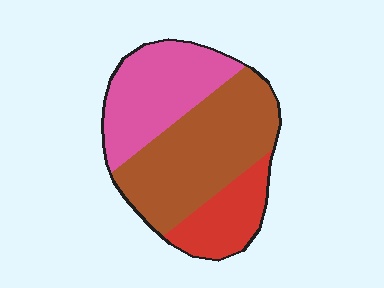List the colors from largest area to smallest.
From largest to smallest: brown, pink, red.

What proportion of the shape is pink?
Pink takes up about one third (1/3) of the shape.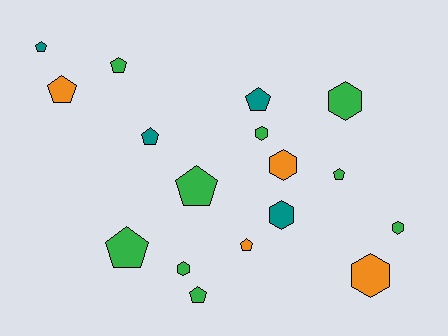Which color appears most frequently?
Green, with 9 objects.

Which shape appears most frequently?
Pentagon, with 10 objects.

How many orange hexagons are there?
There are 2 orange hexagons.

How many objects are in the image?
There are 17 objects.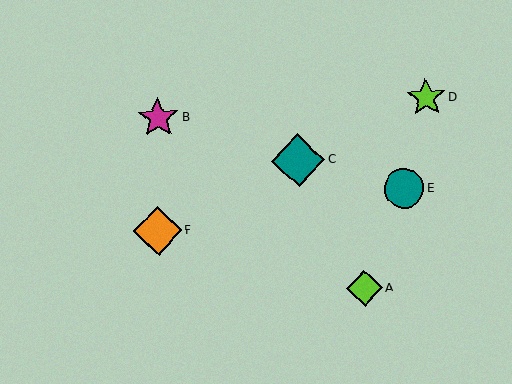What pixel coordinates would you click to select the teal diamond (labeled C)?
Click at (298, 160) to select the teal diamond C.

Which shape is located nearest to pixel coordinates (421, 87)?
The lime star (labeled D) at (426, 98) is nearest to that location.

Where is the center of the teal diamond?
The center of the teal diamond is at (298, 160).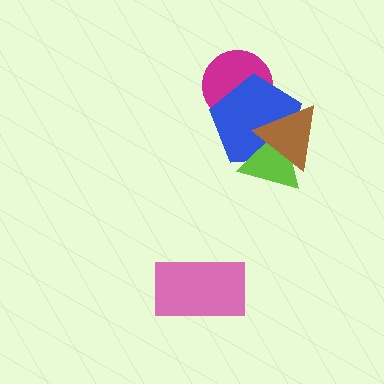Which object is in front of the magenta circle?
The blue pentagon is in front of the magenta circle.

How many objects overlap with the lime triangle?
2 objects overlap with the lime triangle.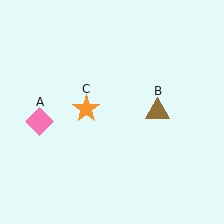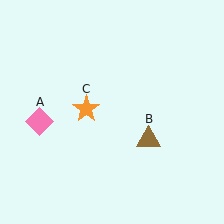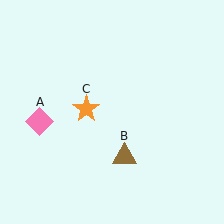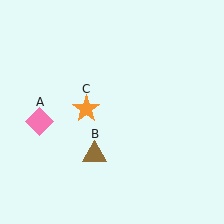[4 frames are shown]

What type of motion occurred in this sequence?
The brown triangle (object B) rotated clockwise around the center of the scene.